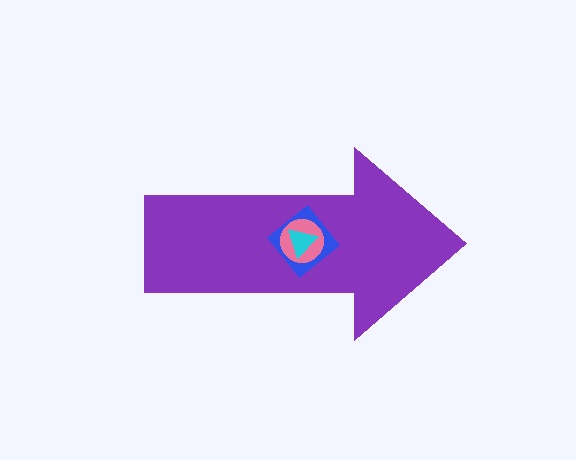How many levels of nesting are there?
4.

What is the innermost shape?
The cyan triangle.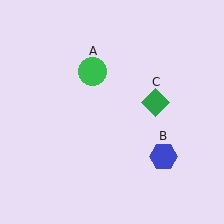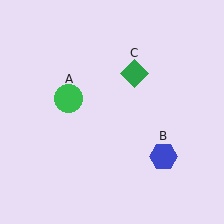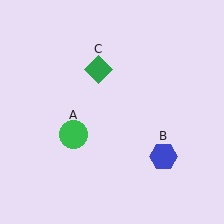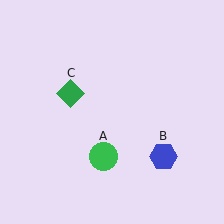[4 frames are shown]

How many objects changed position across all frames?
2 objects changed position: green circle (object A), green diamond (object C).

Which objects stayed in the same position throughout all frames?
Blue hexagon (object B) remained stationary.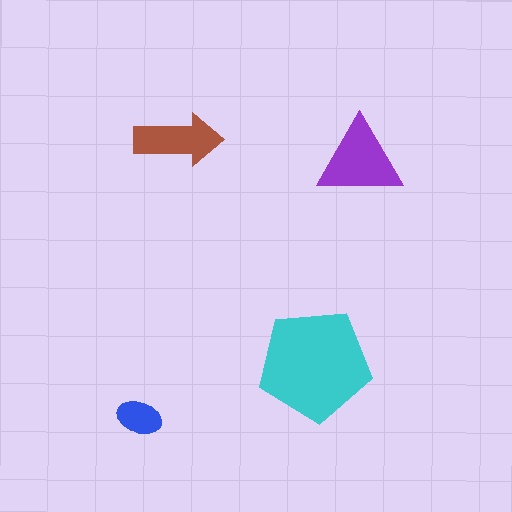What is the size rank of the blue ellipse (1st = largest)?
4th.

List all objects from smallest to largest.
The blue ellipse, the brown arrow, the purple triangle, the cyan pentagon.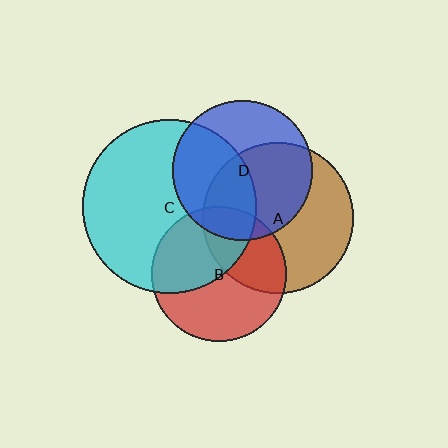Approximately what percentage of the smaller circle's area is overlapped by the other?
Approximately 45%.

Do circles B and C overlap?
Yes.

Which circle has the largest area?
Circle C (cyan).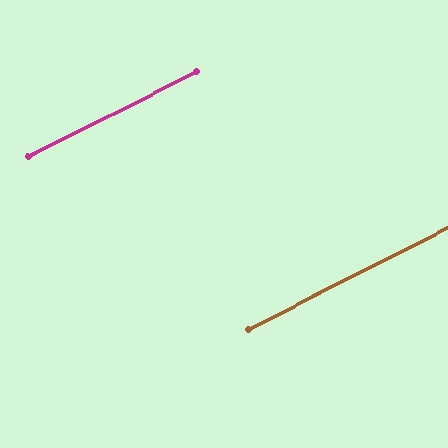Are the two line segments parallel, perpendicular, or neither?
Parallel — their directions differ by only 0.4°.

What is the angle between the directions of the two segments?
Approximately 0 degrees.